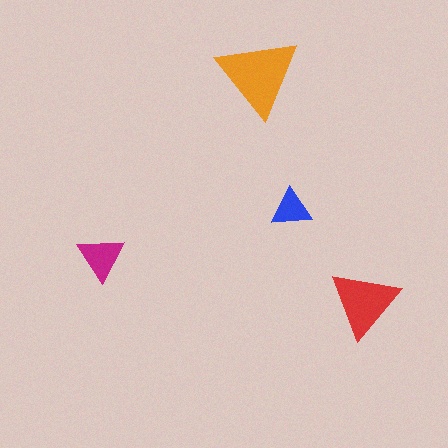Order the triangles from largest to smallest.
the orange one, the red one, the magenta one, the blue one.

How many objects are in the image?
There are 4 objects in the image.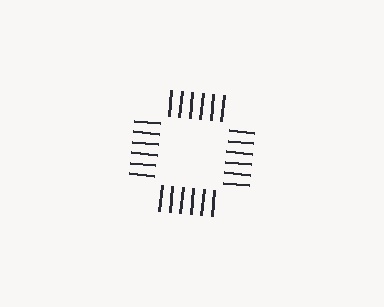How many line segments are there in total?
24 — 6 along each of the 4 edges.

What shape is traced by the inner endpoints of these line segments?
An illusory square — the line segments terminate on its edges but no continuous stroke is drawn.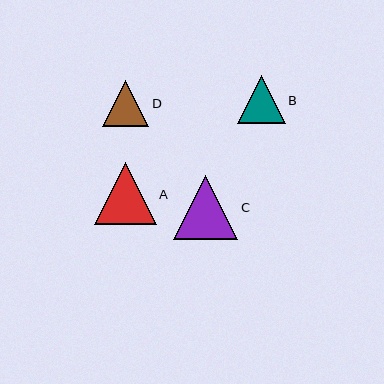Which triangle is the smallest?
Triangle D is the smallest with a size of approximately 46 pixels.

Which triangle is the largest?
Triangle C is the largest with a size of approximately 65 pixels.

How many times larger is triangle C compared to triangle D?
Triangle C is approximately 1.4 times the size of triangle D.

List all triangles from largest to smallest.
From largest to smallest: C, A, B, D.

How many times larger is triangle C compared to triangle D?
Triangle C is approximately 1.4 times the size of triangle D.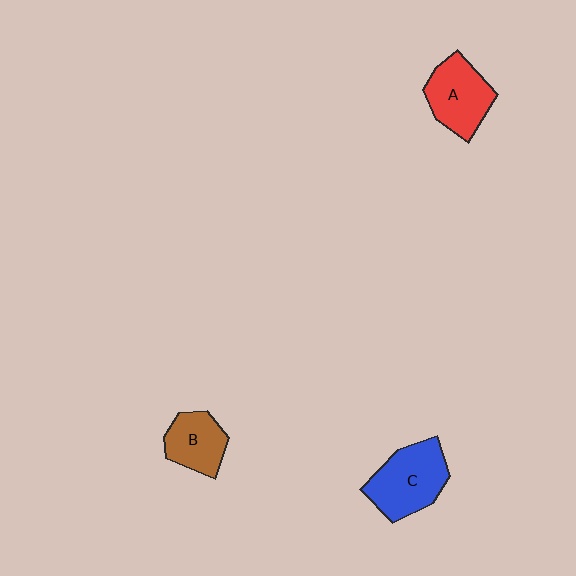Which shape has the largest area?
Shape C (blue).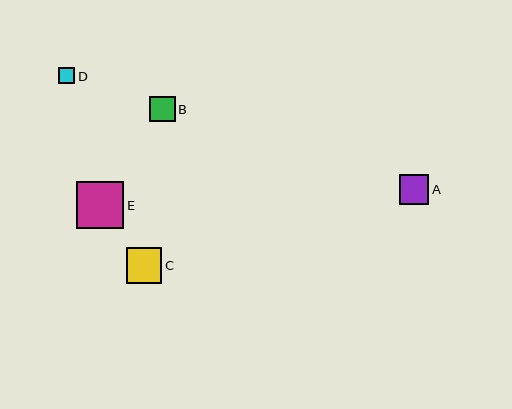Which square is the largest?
Square E is the largest with a size of approximately 47 pixels.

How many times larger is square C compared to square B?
Square C is approximately 1.4 times the size of square B.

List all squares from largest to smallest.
From largest to smallest: E, C, A, B, D.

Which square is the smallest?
Square D is the smallest with a size of approximately 16 pixels.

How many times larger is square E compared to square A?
Square E is approximately 1.6 times the size of square A.